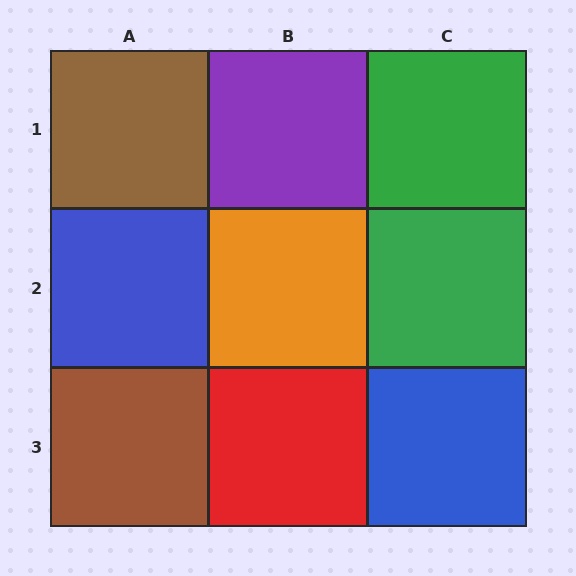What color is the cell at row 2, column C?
Green.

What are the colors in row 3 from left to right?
Brown, red, blue.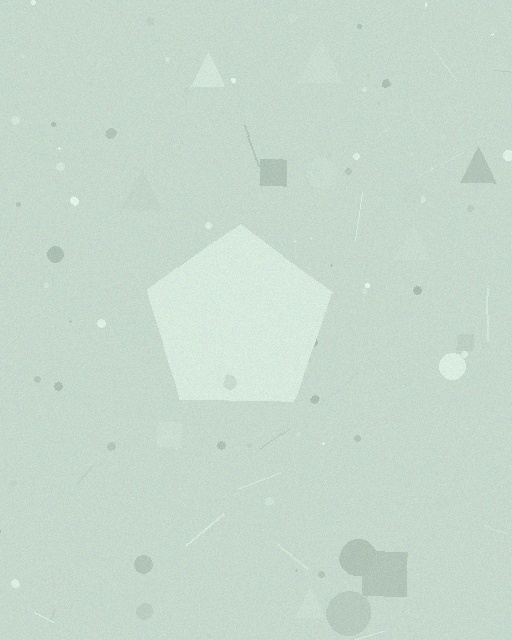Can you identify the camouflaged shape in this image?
The camouflaged shape is a pentagon.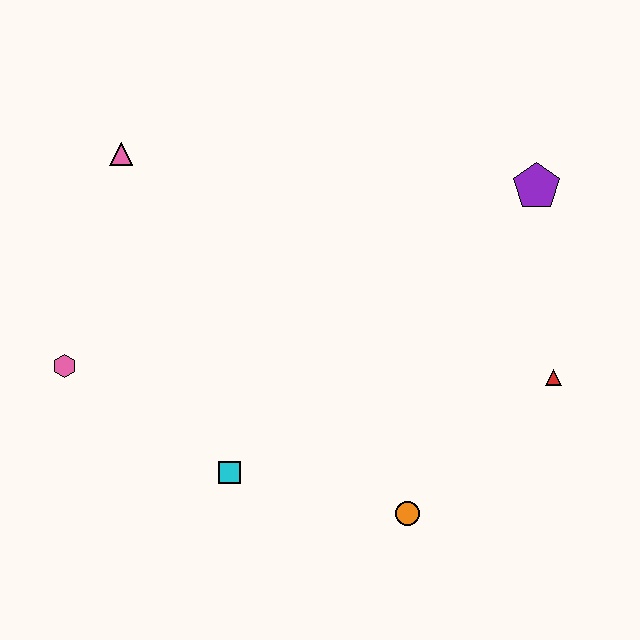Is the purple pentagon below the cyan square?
No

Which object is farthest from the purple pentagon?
The pink hexagon is farthest from the purple pentagon.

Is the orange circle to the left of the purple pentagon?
Yes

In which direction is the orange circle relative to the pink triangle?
The orange circle is below the pink triangle.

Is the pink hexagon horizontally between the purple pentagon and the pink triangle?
No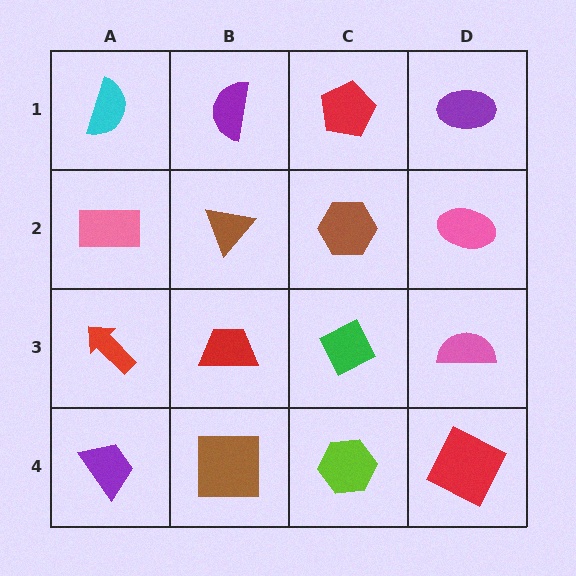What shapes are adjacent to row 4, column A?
A red arrow (row 3, column A), a brown square (row 4, column B).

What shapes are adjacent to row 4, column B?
A red trapezoid (row 3, column B), a purple trapezoid (row 4, column A), a lime hexagon (row 4, column C).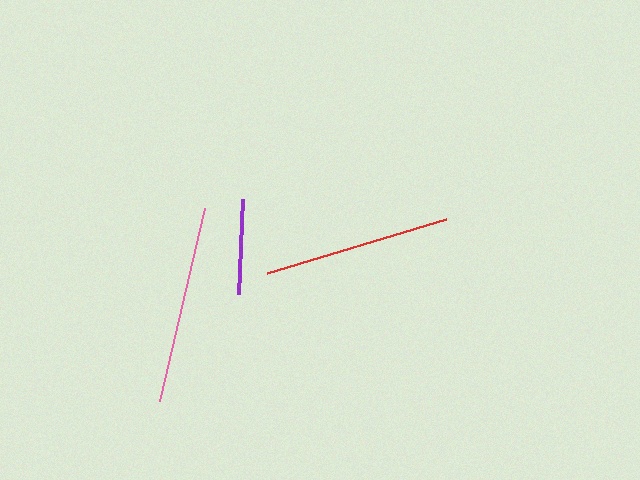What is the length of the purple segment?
The purple segment is approximately 95 pixels long.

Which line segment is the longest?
The pink line is the longest at approximately 199 pixels.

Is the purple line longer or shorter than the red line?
The red line is longer than the purple line.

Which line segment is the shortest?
The purple line is the shortest at approximately 95 pixels.